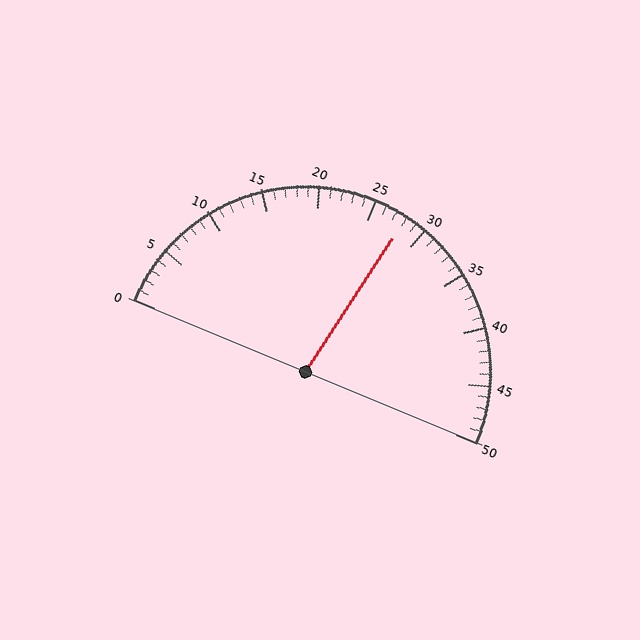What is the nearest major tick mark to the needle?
The nearest major tick mark is 30.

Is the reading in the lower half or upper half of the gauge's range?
The reading is in the upper half of the range (0 to 50).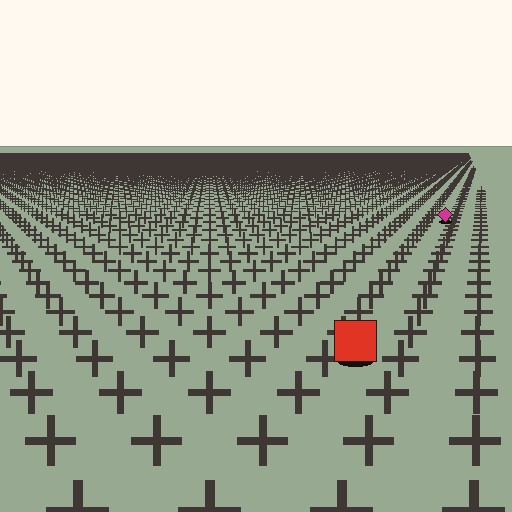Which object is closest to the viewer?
The red square is closest. The texture marks near it are larger and more spread out.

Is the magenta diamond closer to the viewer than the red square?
No. The red square is closer — you can tell from the texture gradient: the ground texture is coarser near it.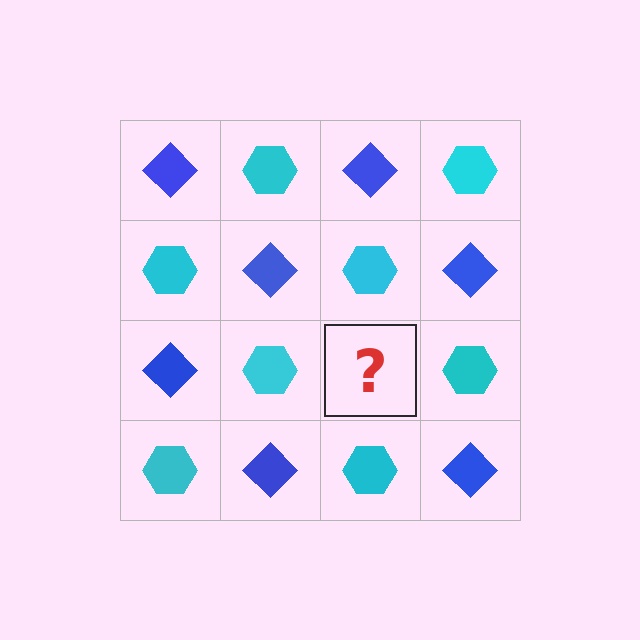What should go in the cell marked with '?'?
The missing cell should contain a blue diamond.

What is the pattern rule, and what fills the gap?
The rule is that it alternates blue diamond and cyan hexagon in a checkerboard pattern. The gap should be filled with a blue diamond.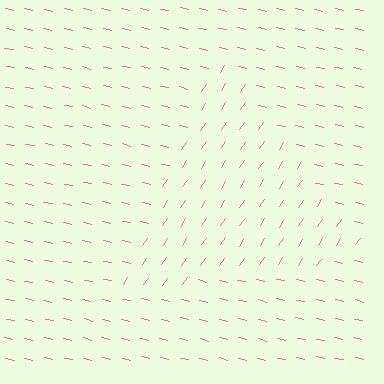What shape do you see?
I see a triangle.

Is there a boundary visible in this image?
Yes, there is a texture boundary formed by a change in line orientation.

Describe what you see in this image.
The image is filled with small pink line segments. A triangle region in the image has lines oriented differently from the surrounding lines, creating a visible texture boundary.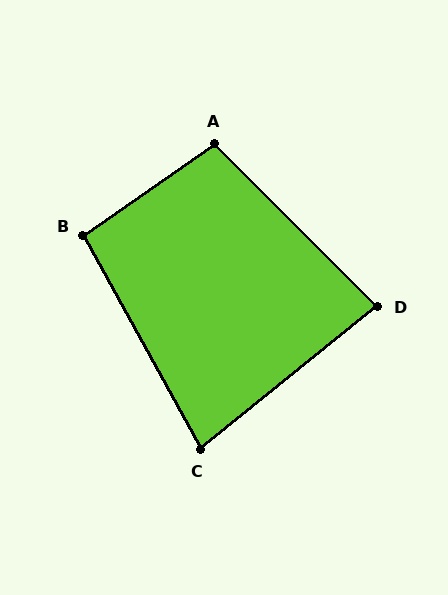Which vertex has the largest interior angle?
A, at approximately 100 degrees.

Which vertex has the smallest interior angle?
C, at approximately 80 degrees.